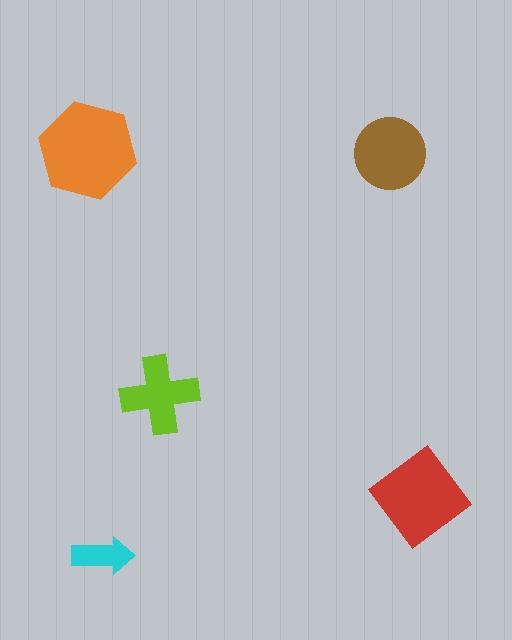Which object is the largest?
The orange hexagon.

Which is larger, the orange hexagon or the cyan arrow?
The orange hexagon.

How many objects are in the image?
There are 5 objects in the image.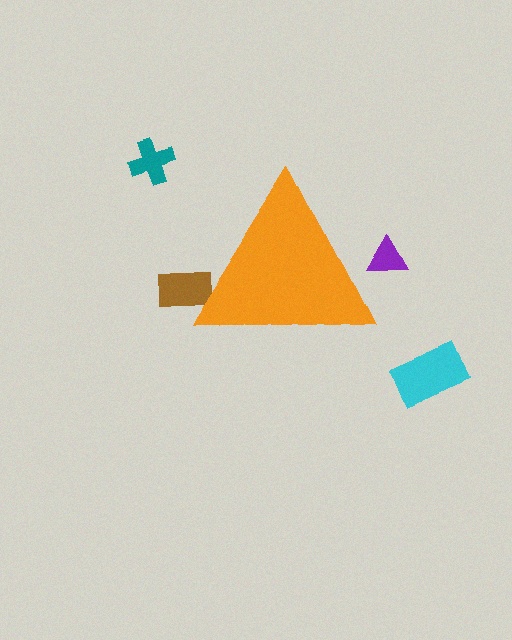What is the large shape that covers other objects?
An orange triangle.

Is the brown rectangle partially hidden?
Yes, the brown rectangle is partially hidden behind the orange triangle.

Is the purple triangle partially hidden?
Yes, the purple triangle is partially hidden behind the orange triangle.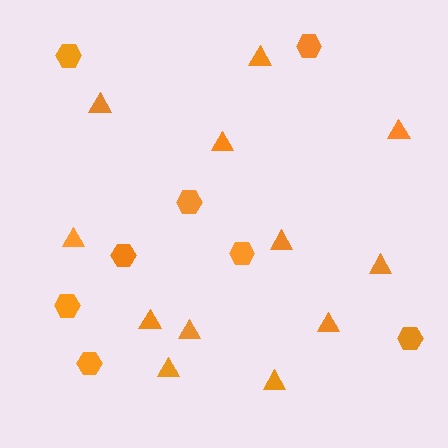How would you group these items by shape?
There are 2 groups: one group of triangles (12) and one group of hexagons (8).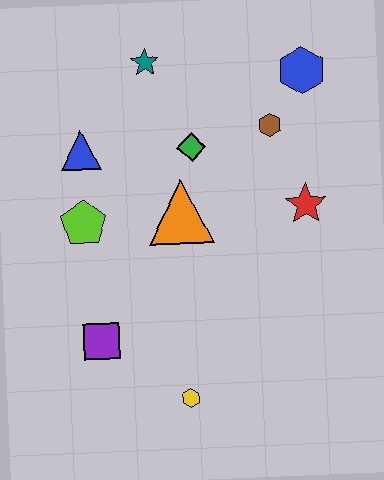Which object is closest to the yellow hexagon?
The purple square is closest to the yellow hexagon.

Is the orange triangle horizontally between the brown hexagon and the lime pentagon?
Yes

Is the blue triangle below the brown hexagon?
Yes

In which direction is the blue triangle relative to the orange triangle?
The blue triangle is to the left of the orange triangle.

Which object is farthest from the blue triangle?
The yellow hexagon is farthest from the blue triangle.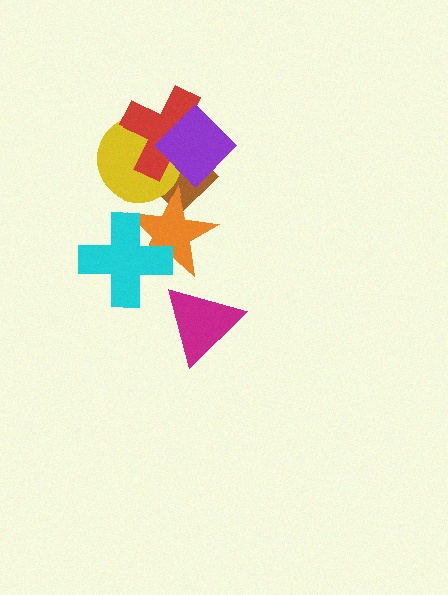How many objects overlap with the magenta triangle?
0 objects overlap with the magenta triangle.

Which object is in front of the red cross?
The purple diamond is in front of the red cross.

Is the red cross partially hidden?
Yes, it is partially covered by another shape.